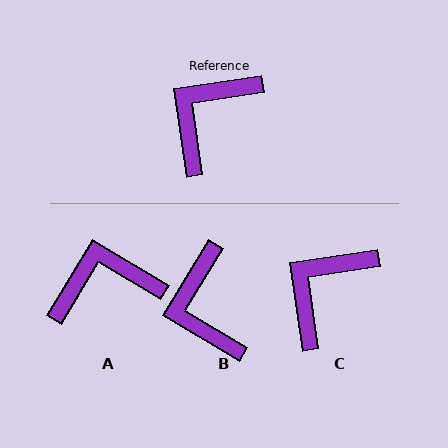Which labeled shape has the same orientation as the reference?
C.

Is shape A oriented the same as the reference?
No, it is off by about 39 degrees.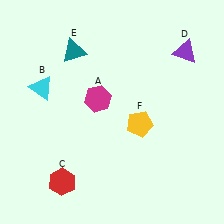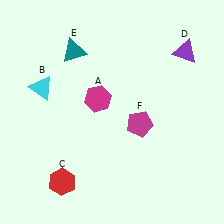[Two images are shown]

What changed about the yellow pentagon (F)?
In Image 1, F is yellow. In Image 2, it changed to magenta.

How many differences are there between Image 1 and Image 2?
There is 1 difference between the two images.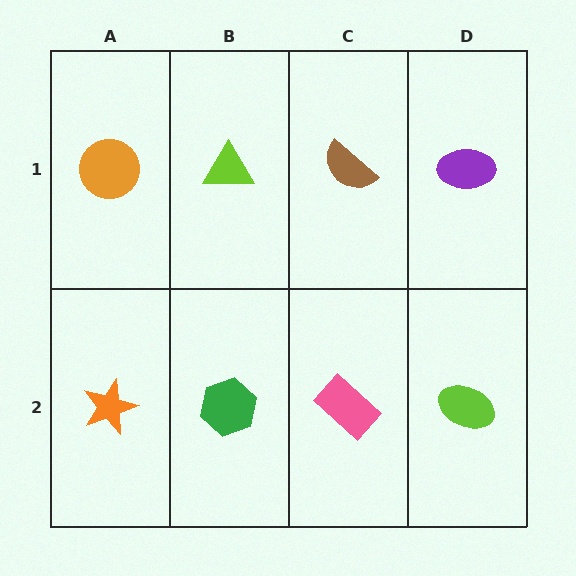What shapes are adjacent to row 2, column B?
A lime triangle (row 1, column B), an orange star (row 2, column A), a pink rectangle (row 2, column C).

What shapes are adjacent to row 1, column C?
A pink rectangle (row 2, column C), a lime triangle (row 1, column B), a purple ellipse (row 1, column D).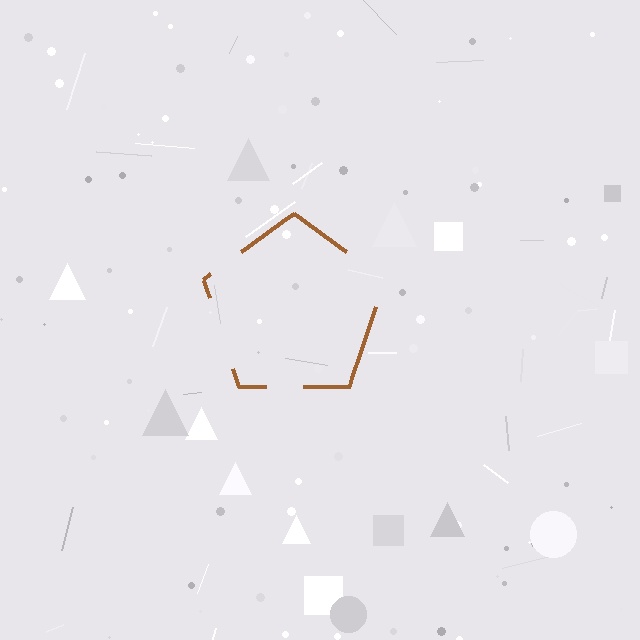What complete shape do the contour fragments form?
The contour fragments form a pentagon.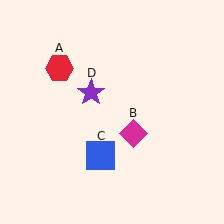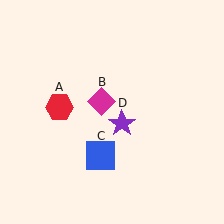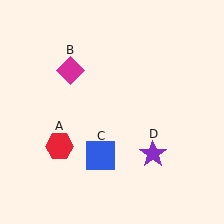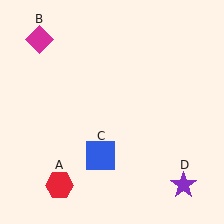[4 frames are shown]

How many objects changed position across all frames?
3 objects changed position: red hexagon (object A), magenta diamond (object B), purple star (object D).